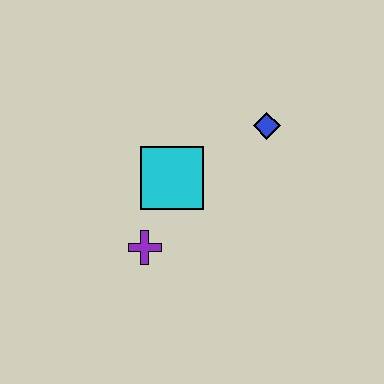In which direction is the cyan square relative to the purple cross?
The cyan square is above the purple cross.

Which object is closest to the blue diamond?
The cyan square is closest to the blue diamond.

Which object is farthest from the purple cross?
The blue diamond is farthest from the purple cross.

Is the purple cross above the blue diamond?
No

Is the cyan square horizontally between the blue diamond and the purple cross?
Yes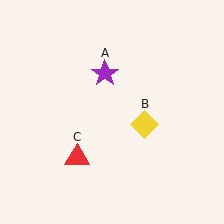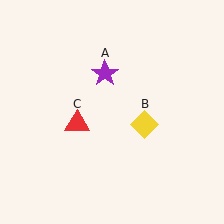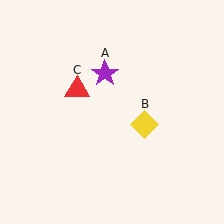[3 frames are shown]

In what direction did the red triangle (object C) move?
The red triangle (object C) moved up.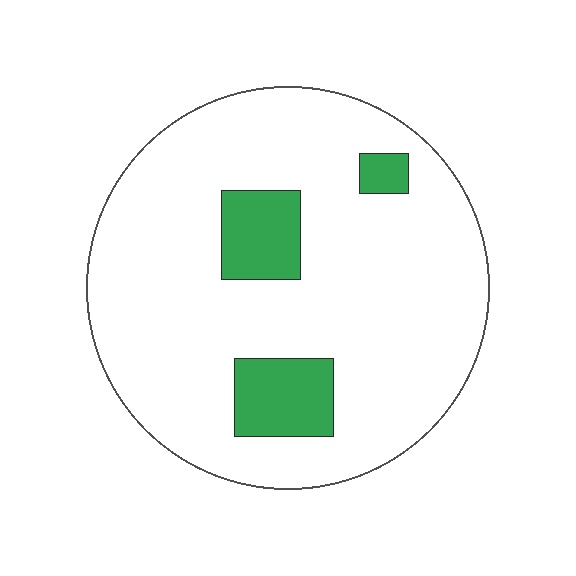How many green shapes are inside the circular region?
3.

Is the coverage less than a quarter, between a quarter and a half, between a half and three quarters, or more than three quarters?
Less than a quarter.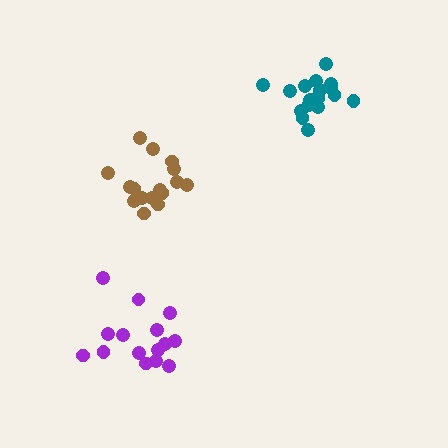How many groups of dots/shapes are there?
There are 3 groups.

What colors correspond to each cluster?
The clusters are colored: brown, teal, purple.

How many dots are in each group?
Group 1: 16 dots, Group 2: 19 dots, Group 3: 15 dots (50 total).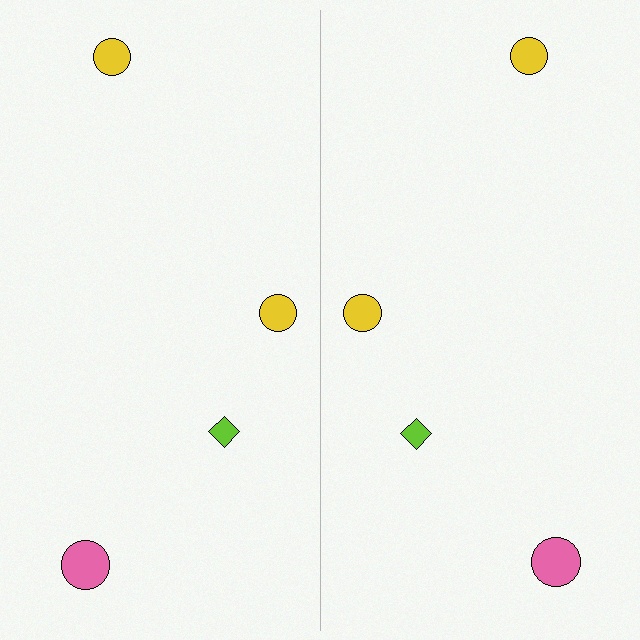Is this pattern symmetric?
Yes, this pattern has bilateral (reflection) symmetry.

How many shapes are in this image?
There are 8 shapes in this image.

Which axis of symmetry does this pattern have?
The pattern has a vertical axis of symmetry running through the center of the image.